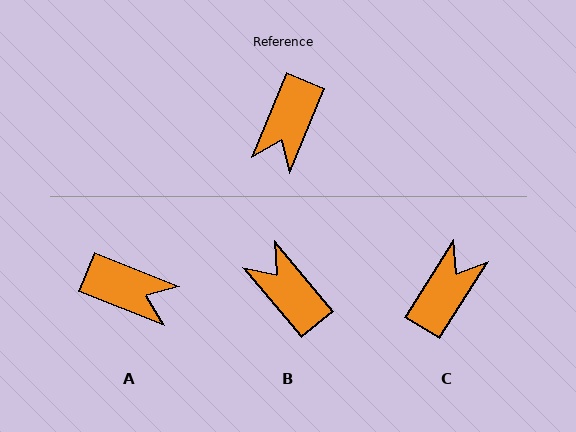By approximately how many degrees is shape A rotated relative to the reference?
Approximately 90 degrees counter-clockwise.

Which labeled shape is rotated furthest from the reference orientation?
C, about 170 degrees away.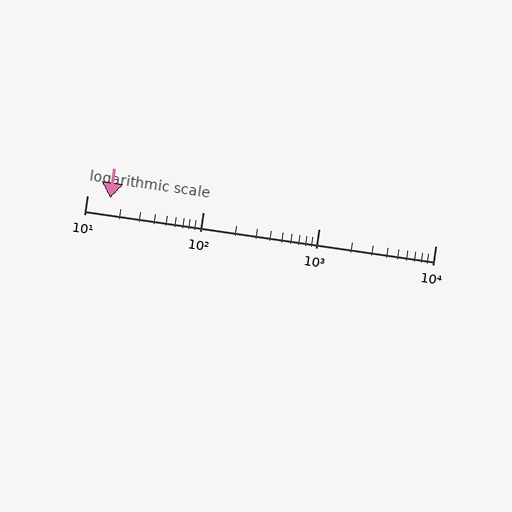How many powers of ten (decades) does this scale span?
The scale spans 3 decades, from 10 to 10000.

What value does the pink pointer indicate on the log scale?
The pointer indicates approximately 16.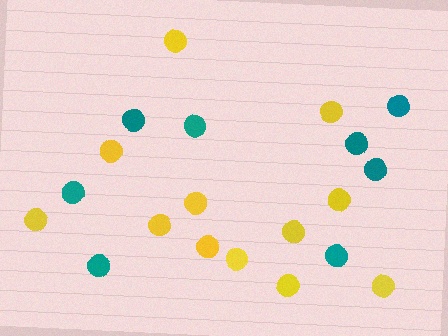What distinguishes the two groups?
There are 2 groups: one group of yellow circles (12) and one group of teal circles (8).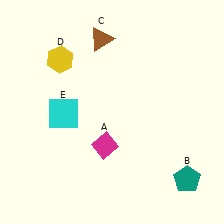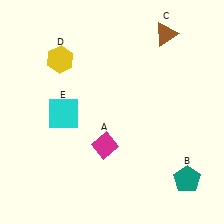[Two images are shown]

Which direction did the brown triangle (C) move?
The brown triangle (C) moved right.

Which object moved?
The brown triangle (C) moved right.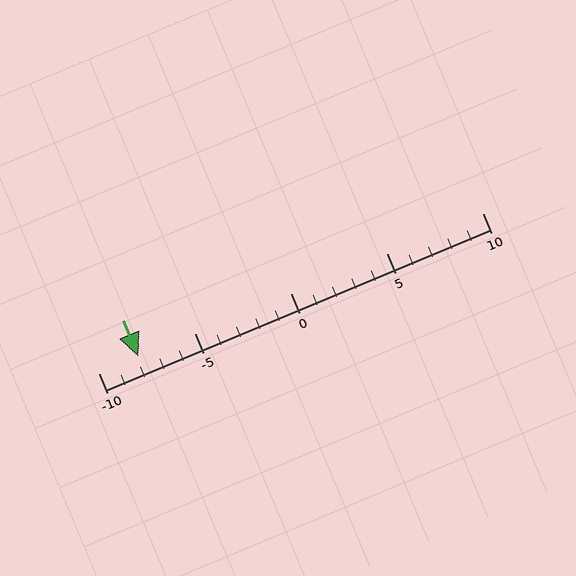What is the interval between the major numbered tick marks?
The major tick marks are spaced 5 units apart.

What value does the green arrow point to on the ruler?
The green arrow points to approximately -8.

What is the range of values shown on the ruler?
The ruler shows values from -10 to 10.